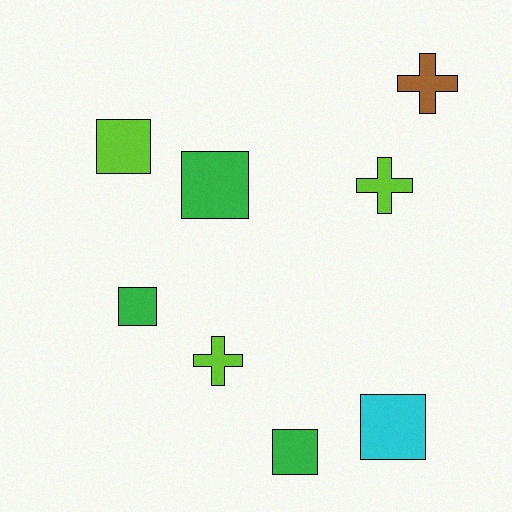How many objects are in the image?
There are 8 objects.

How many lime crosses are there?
There are 2 lime crosses.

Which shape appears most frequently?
Square, with 5 objects.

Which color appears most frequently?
Lime, with 3 objects.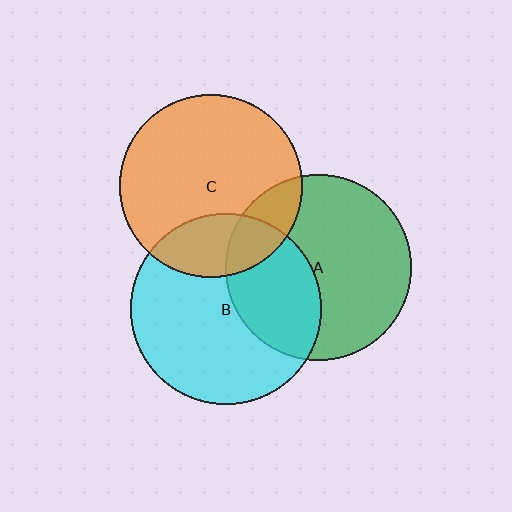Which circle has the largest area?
Circle B (cyan).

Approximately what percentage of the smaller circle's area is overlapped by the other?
Approximately 35%.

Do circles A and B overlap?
Yes.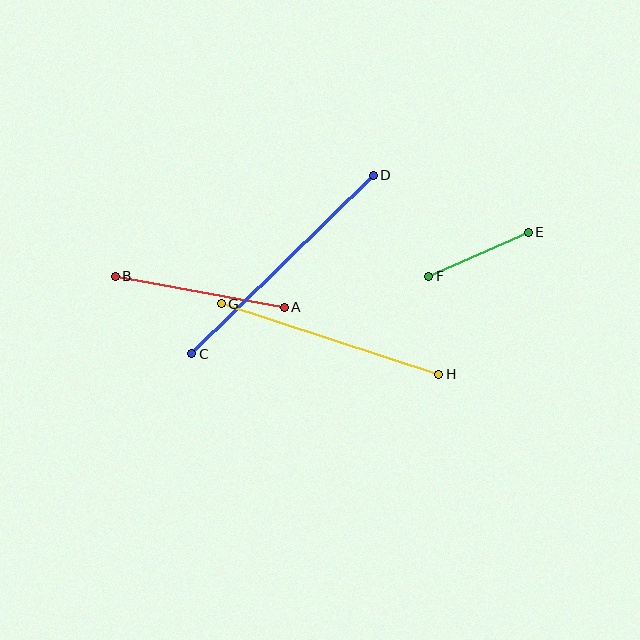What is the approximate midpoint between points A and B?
The midpoint is at approximately (200, 292) pixels.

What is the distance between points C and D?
The distance is approximately 255 pixels.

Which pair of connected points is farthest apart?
Points C and D are farthest apart.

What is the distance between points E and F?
The distance is approximately 109 pixels.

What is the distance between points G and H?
The distance is approximately 229 pixels.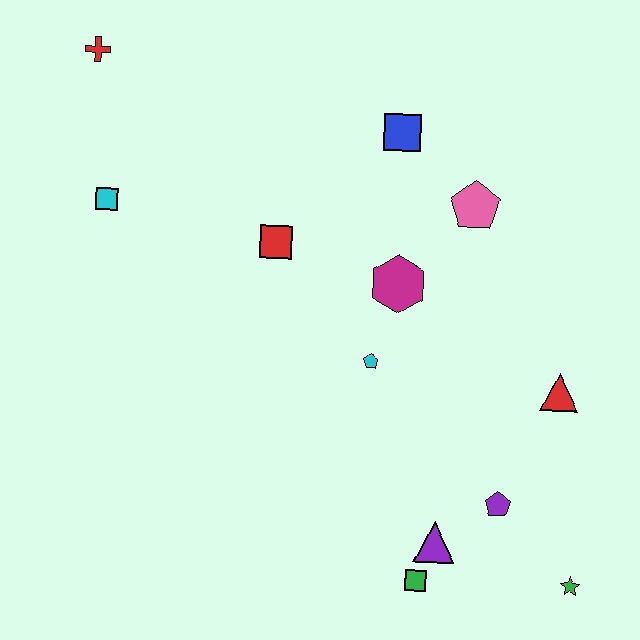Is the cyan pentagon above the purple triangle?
Yes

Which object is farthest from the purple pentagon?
The red cross is farthest from the purple pentagon.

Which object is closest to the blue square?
The pink pentagon is closest to the blue square.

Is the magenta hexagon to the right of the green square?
No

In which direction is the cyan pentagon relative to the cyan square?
The cyan pentagon is to the right of the cyan square.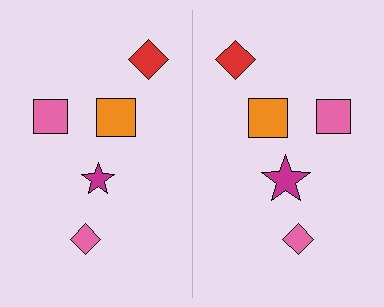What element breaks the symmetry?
The magenta star on the right side has a different size than its mirror counterpart.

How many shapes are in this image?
There are 10 shapes in this image.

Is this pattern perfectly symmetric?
No, the pattern is not perfectly symmetric. The magenta star on the right side has a different size than its mirror counterpart.